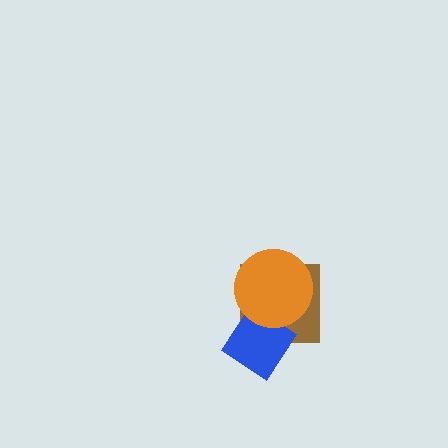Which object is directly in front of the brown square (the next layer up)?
The blue diamond is directly in front of the brown square.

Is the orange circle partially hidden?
No, no other shape covers it.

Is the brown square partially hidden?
Yes, it is partially covered by another shape.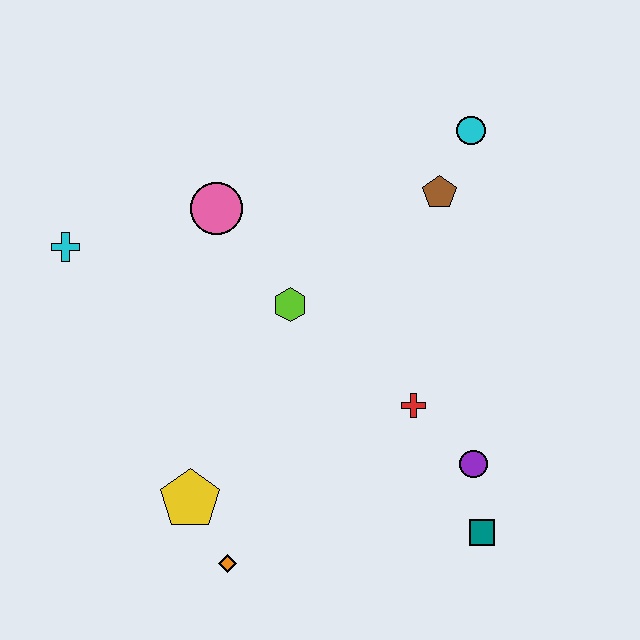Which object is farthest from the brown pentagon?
The orange diamond is farthest from the brown pentagon.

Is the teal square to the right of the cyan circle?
Yes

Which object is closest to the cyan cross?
The pink circle is closest to the cyan cross.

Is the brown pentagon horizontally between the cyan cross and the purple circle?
Yes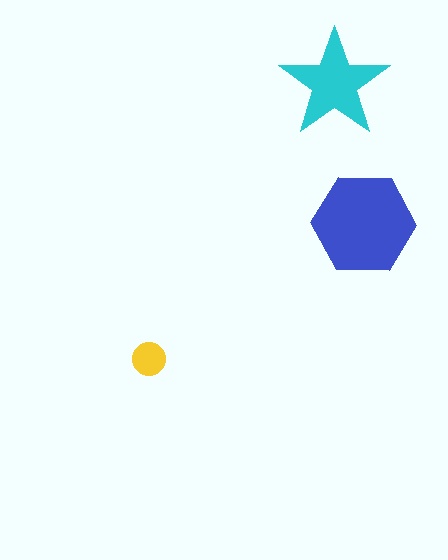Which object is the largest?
The blue hexagon.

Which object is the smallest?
The yellow circle.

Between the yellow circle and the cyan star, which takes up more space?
The cyan star.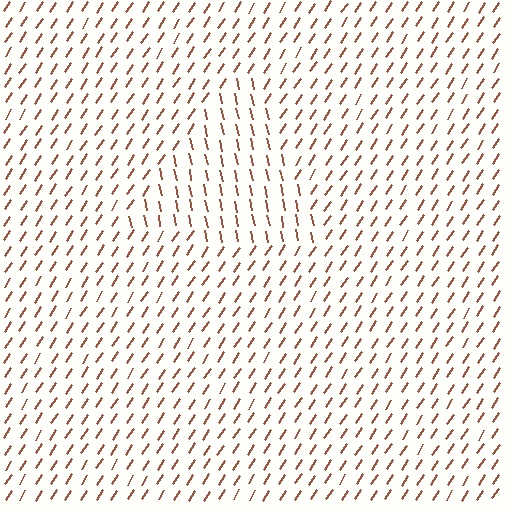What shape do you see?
I see a triangle.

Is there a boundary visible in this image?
Yes, there is a texture boundary formed by a change in line orientation.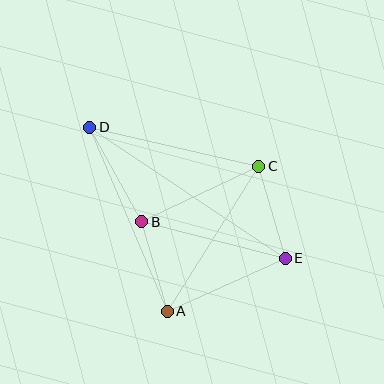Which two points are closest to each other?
Points A and B are closest to each other.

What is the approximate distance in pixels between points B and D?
The distance between B and D is approximately 108 pixels.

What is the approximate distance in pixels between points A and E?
The distance between A and E is approximately 129 pixels.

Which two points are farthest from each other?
Points D and E are farthest from each other.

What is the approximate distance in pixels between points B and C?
The distance between B and C is approximately 129 pixels.